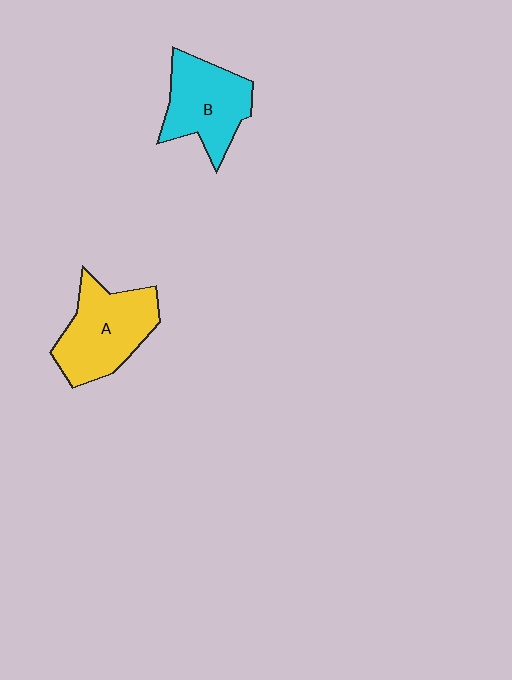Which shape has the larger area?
Shape A (yellow).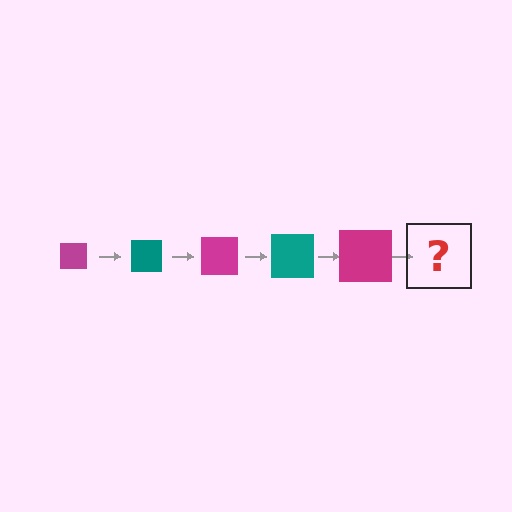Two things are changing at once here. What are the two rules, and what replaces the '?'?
The two rules are that the square grows larger each step and the color cycles through magenta and teal. The '?' should be a teal square, larger than the previous one.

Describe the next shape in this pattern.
It should be a teal square, larger than the previous one.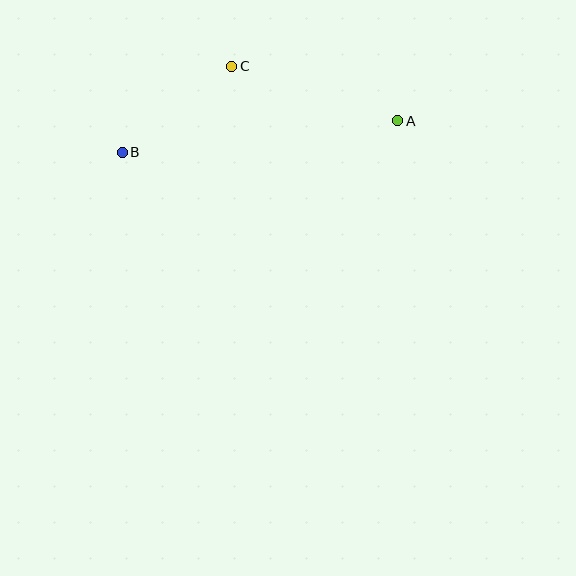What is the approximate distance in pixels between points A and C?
The distance between A and C is approximately 175 pixels.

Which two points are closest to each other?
Points B and C are closest to each other.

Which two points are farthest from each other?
Points A and B are farthest from each other.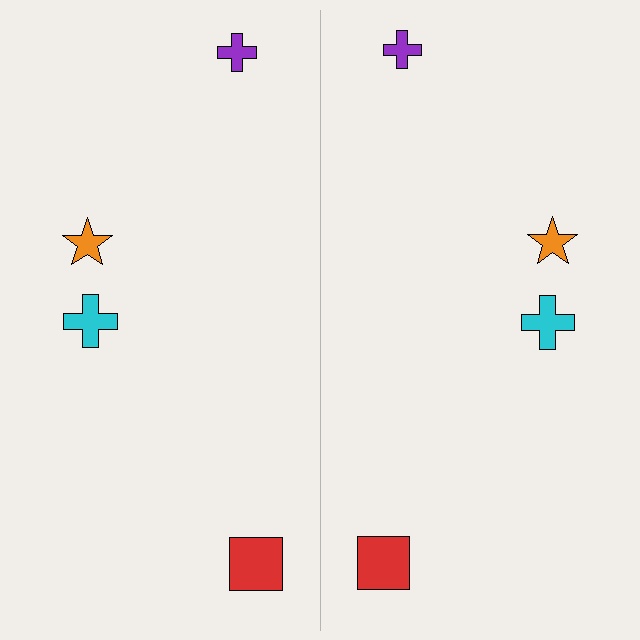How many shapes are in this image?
There are 8 shapes in this image.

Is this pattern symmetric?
Yes, this pattern has bilateral (reflection) symmetry.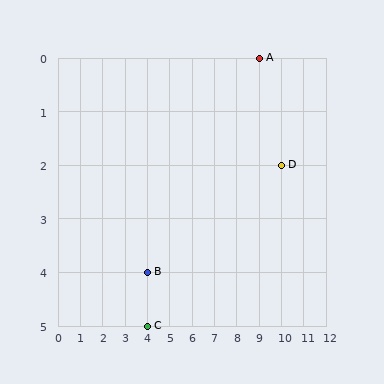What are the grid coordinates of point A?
Point A is at grid coordinates (9, 0).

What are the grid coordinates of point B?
Point B is at grid coordinates (4, 4).